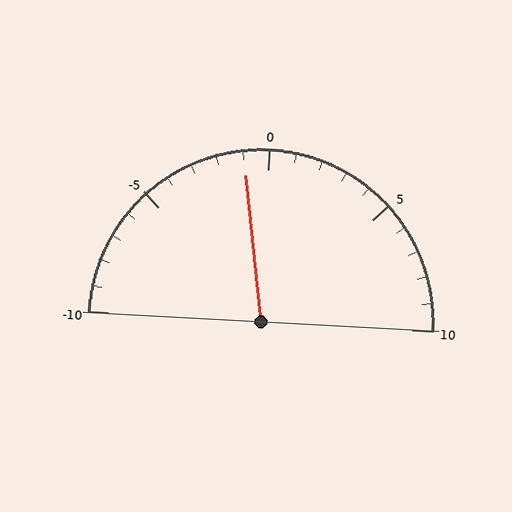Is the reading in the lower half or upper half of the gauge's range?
The reading is in the lower half of the range (-10 to 10).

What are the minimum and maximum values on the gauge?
The gauge ranges from -10 to 10.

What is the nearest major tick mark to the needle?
The nearest major tick mark is 0.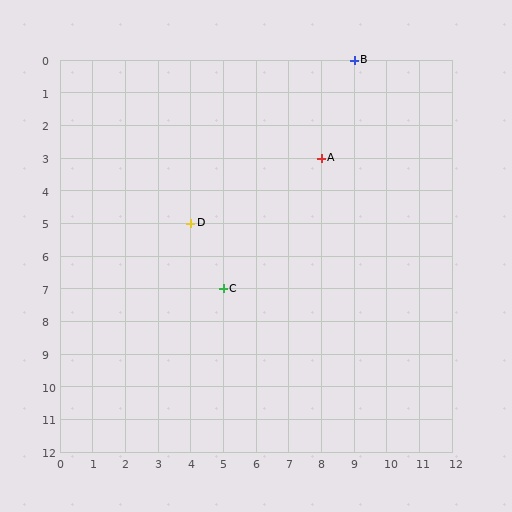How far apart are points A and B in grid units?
Points A and B are 1 column and 3 rows apart (about 3.2 grid units diagonally).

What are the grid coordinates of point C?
Point C is at grid coordinates (5, 7).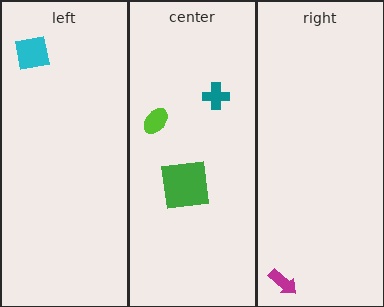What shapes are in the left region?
The cyan square.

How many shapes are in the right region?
1.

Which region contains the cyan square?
The left region.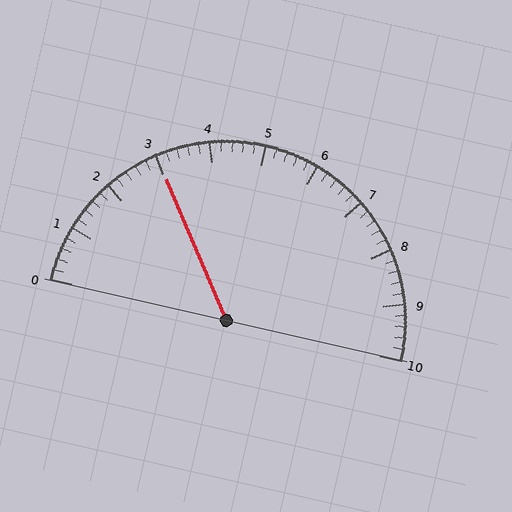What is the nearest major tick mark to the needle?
The nearest major tick mark is 3.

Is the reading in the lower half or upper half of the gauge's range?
The reading is in the lower half of the range (0 to 10).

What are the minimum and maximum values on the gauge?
The gauge ranges from 0 to 10.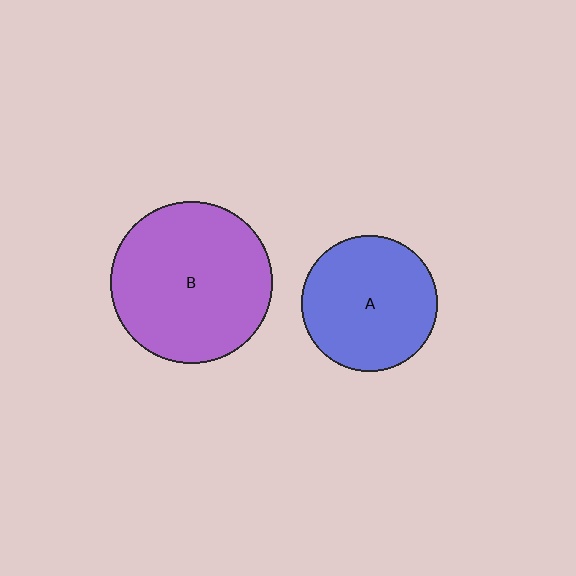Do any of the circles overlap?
No, none of the circles overlap.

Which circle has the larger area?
Circle B (purple).